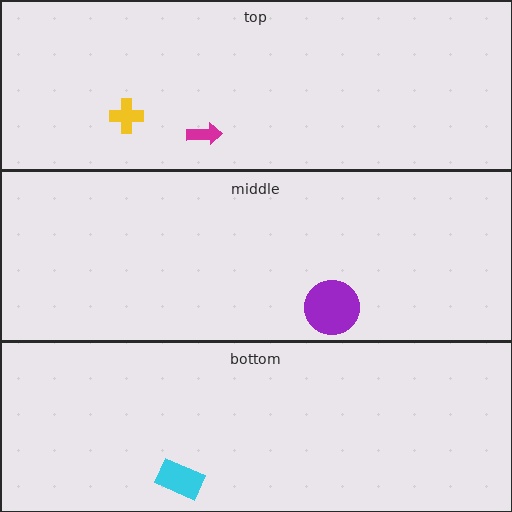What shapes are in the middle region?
The purple circle.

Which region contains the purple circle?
The middle region.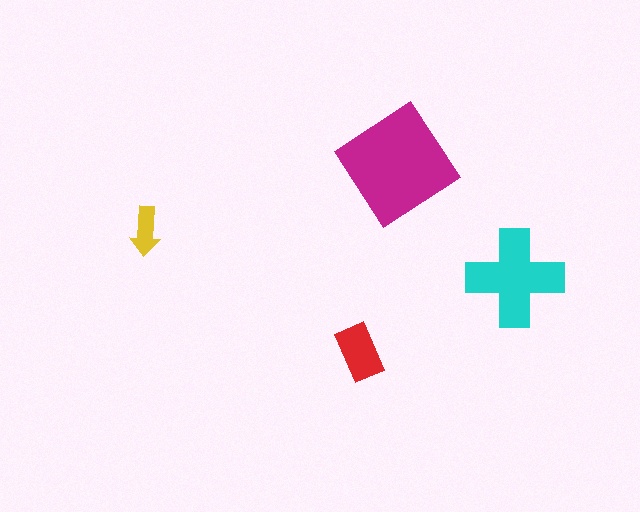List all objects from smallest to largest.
The yellow arrow, the red rectangle, the cyan cross, the magenta diamond.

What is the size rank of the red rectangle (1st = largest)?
3rd.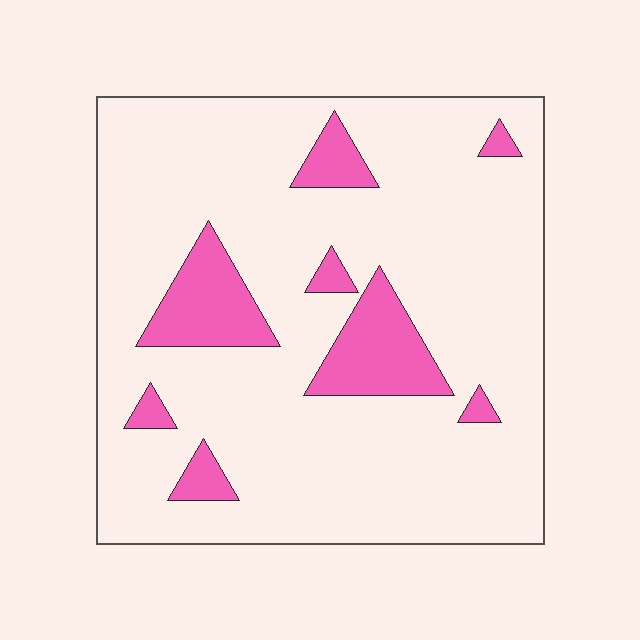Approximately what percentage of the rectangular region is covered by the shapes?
Approximately 15%.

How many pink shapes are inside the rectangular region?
8.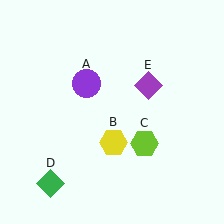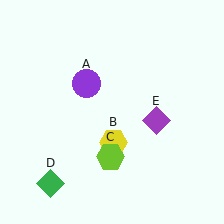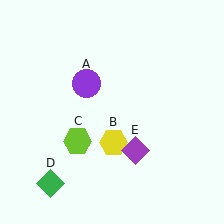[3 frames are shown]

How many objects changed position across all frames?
2 objects changed position: lime hexagon (object C), purple diamond (object E).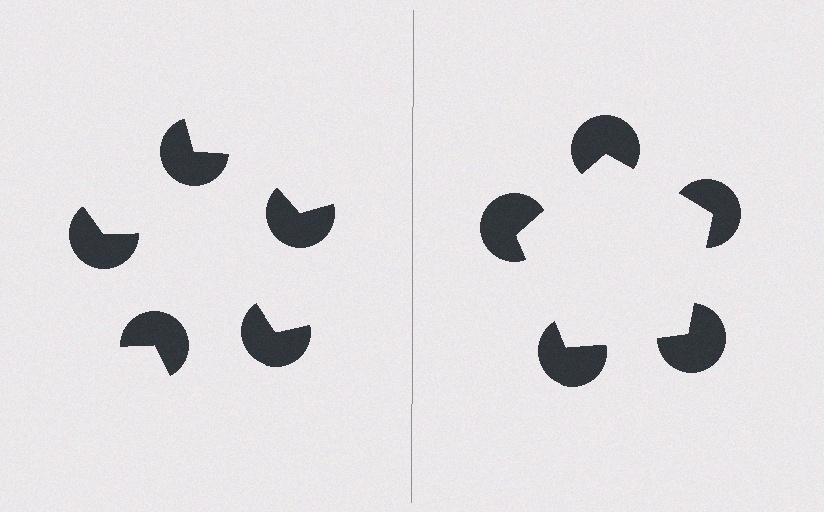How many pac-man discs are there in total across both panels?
10 — 5 on each side.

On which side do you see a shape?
An illusory pentagon appears on the right side. On the left side the wedge cuts are rotated, so no coherent shape forms.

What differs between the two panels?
The pac-man discs are positioned identically on both sides; only the wedge orientations differ. On the right they align to a pentagon; on the left they are misaligned.